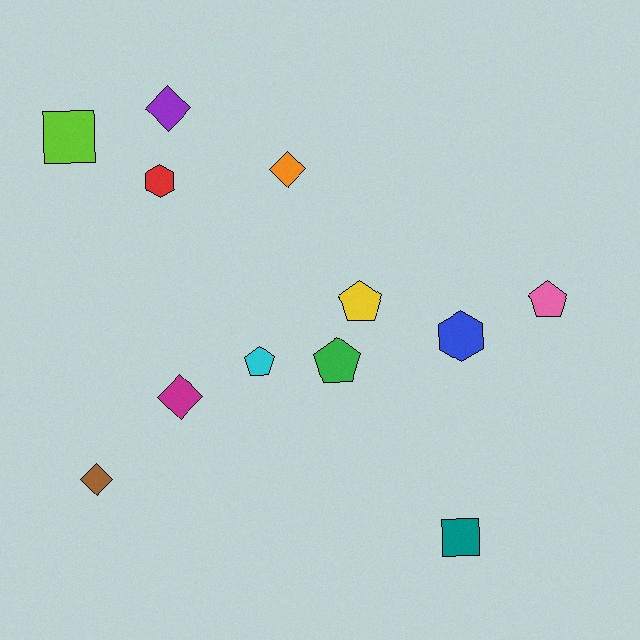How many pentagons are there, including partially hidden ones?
There are 4 pentagons.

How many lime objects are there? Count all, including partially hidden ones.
There is 1 lime object.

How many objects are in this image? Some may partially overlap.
There are 12 objects.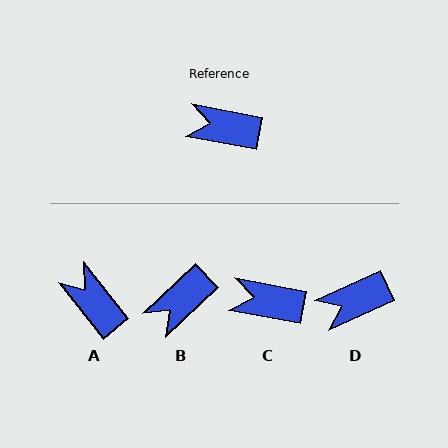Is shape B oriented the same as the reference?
No, it is off by about 53 degrees.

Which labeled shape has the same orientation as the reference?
C.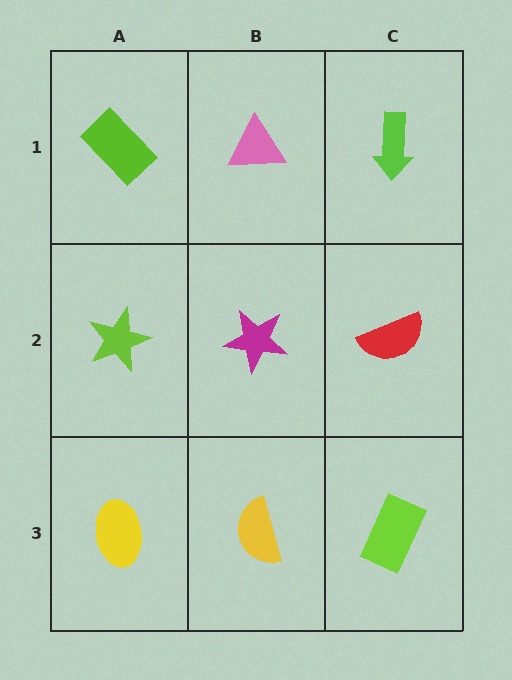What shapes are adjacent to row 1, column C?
A red semicircle (row 2, column C), a pink triangle (row 1, column B).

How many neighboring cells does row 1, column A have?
2.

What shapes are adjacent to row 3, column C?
A red semicircle (row 2, column C), a yellow semicircle (row 3, column B).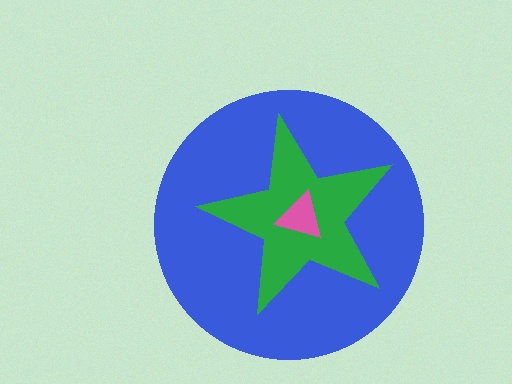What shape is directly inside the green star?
The pink triangle.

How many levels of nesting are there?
3.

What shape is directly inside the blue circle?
The green star.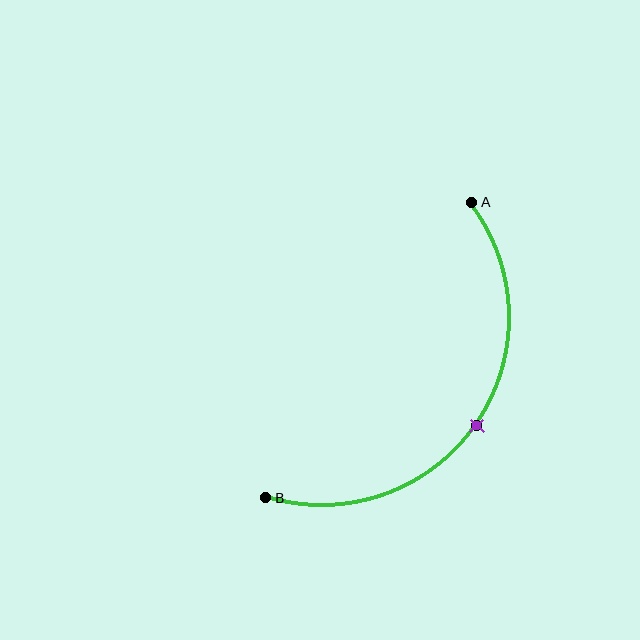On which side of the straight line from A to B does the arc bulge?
The arc bulges below and to the right of the straight line connecting A and B.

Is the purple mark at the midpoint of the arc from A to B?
Yes. The purple mark lies on the arc at equal arc-length from both A and B — it is the arc midpoint.